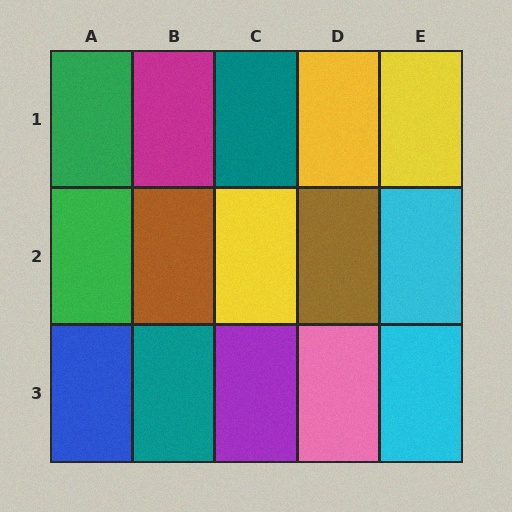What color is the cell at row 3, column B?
Teal.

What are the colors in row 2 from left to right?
Green, brown, yellow, brown, cyan.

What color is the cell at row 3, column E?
Cyan.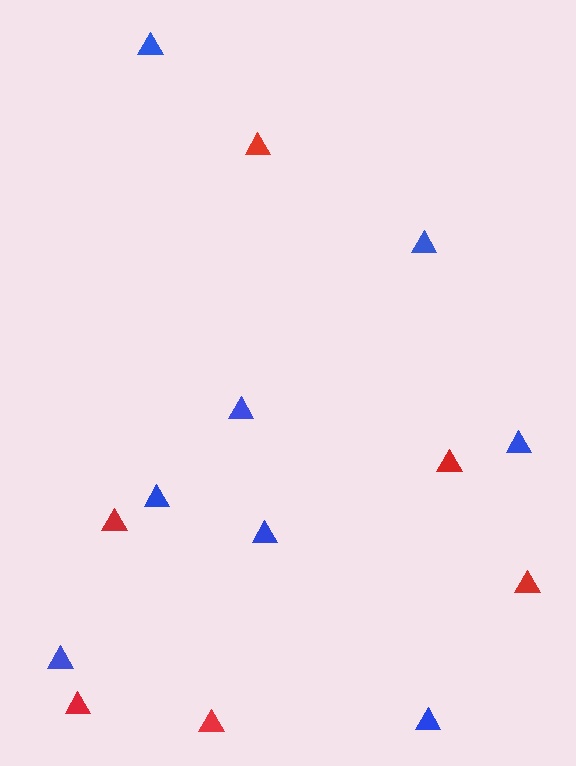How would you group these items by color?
There are 2 groups: one group of red triangles (6) and one group of blue triangles (8).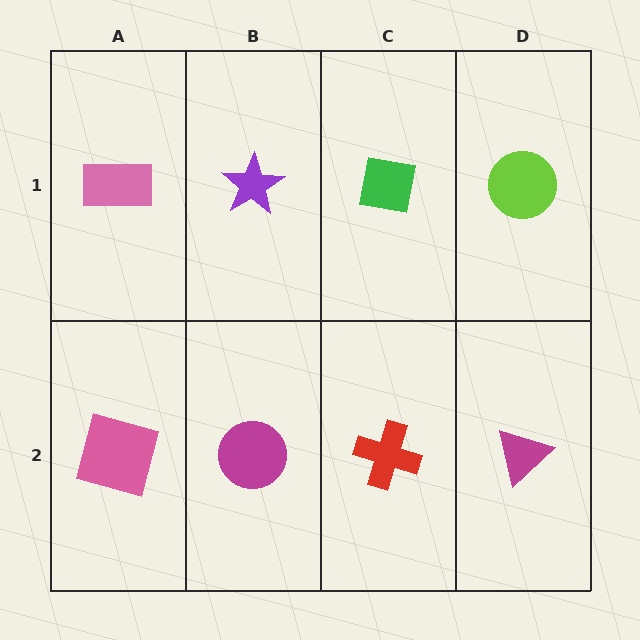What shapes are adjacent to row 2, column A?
A pink rectangle (row 1, column A), a magenta circle (row 2, column B).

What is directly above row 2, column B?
A purple star.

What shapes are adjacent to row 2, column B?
A purple star (row 1, column B), a pink square (row 2, column A), a red cross (row 2, column C).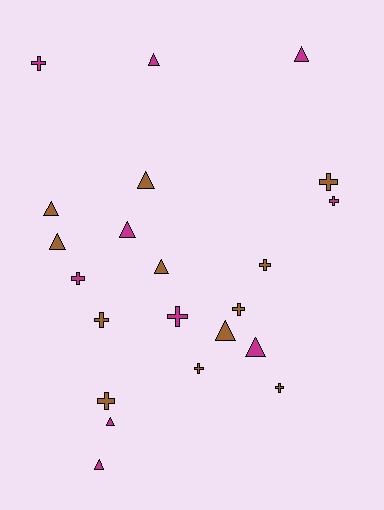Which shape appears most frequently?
Triangle, with 11 objects.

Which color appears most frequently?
Brown, with 12 objects.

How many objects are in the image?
There are 22 objects.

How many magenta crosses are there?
There are 4 magenta crosses.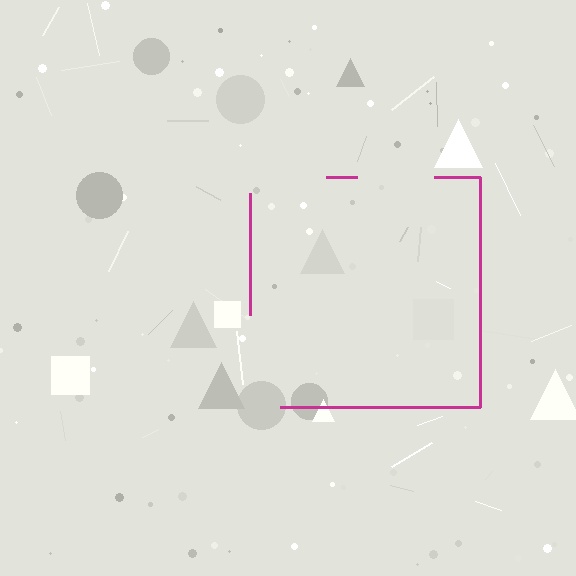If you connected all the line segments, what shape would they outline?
They would outline a square.